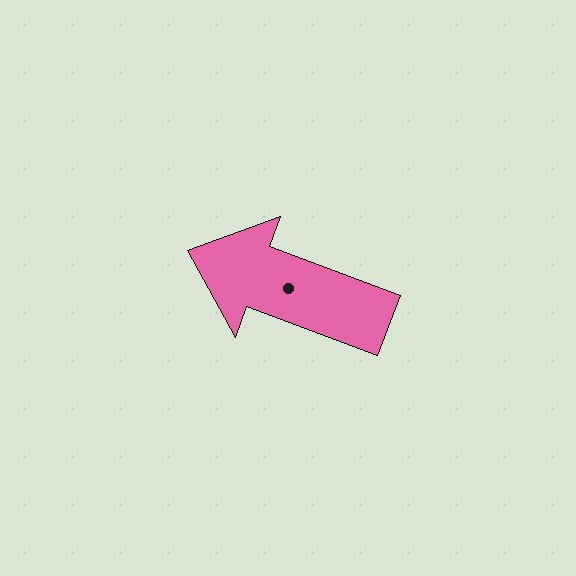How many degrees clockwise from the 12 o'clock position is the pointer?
Approximately 291 degrees.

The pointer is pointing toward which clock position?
Roughly 10 o'clock.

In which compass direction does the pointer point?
West.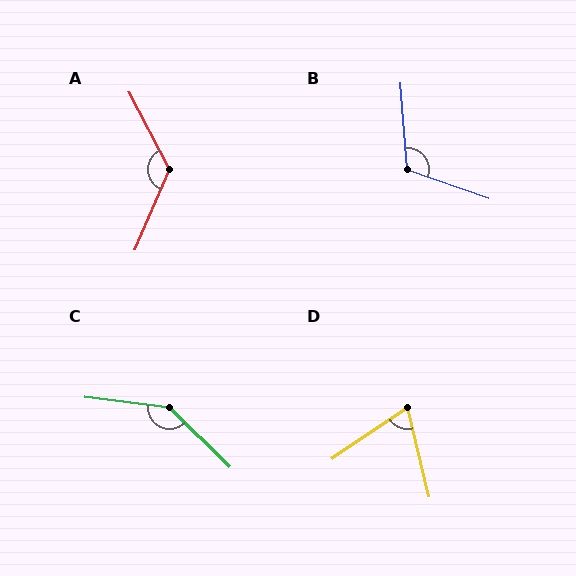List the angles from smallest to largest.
D (69°), B (113°), A (129°), C (143°).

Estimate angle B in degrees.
Approximately 113 degrees.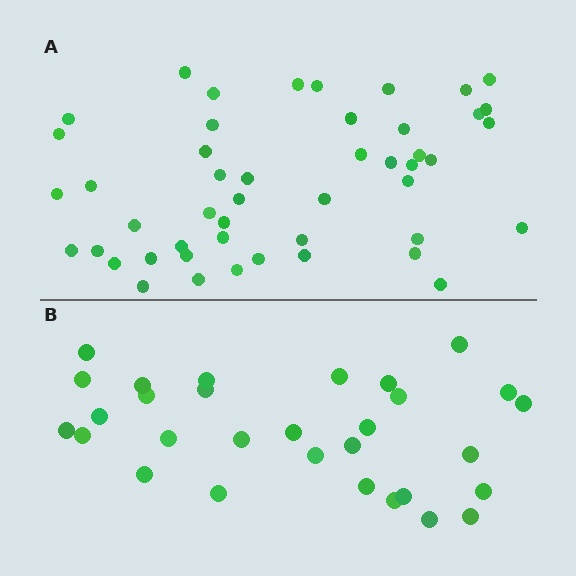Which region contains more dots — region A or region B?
Region A (the top region) has more dots.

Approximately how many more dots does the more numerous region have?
Region A has approximately 20 more dots than region B.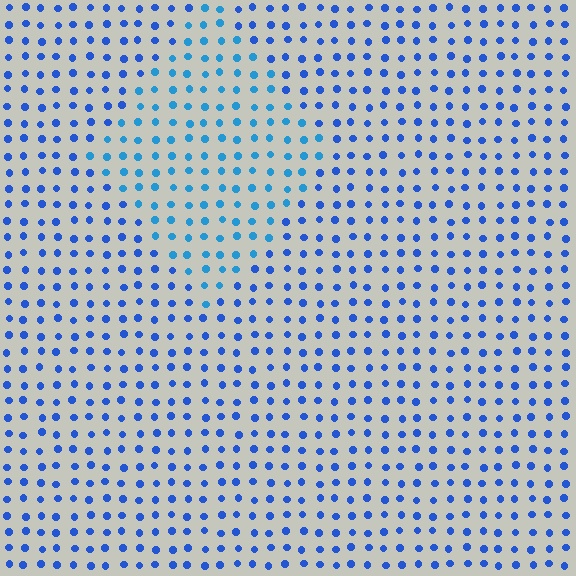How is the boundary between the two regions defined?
The boundary is defined purely by a slight shift in hue (about 23 degrees). Spacing, size, and orientation are identical on both sides.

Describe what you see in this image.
The image is filled with small blue elements in a uniform arrangement. A diamond-shaped region is visible where the elements are tinted to a slightly different hue, forming a subtle color boundary.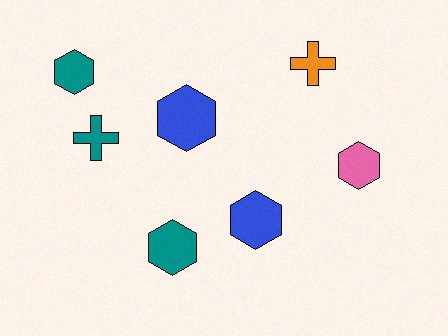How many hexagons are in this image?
There are 5 hexagons.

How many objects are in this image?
There are 7 objects.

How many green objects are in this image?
There are no green objects.